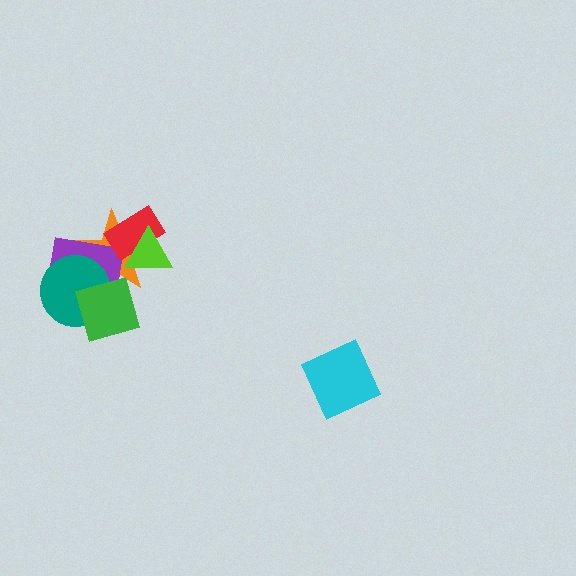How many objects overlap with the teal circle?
3 objects overlap with the teal circle.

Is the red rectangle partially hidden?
Yes, it is partially covered by another shape.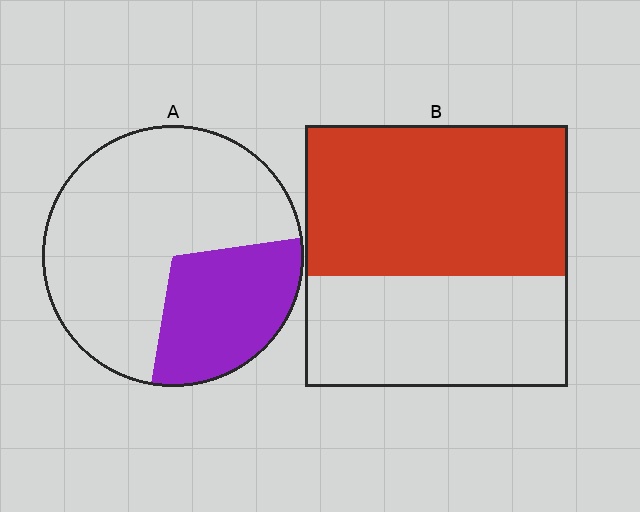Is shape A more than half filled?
No.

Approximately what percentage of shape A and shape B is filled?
A is approximately 30% and B is approximately 60%.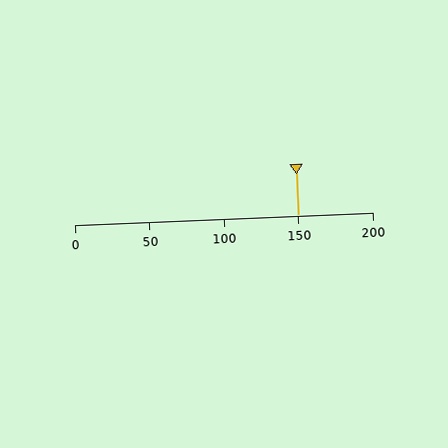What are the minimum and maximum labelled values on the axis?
The axis runs from 0 to 200.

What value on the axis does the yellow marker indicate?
The marker indicates approximately 150.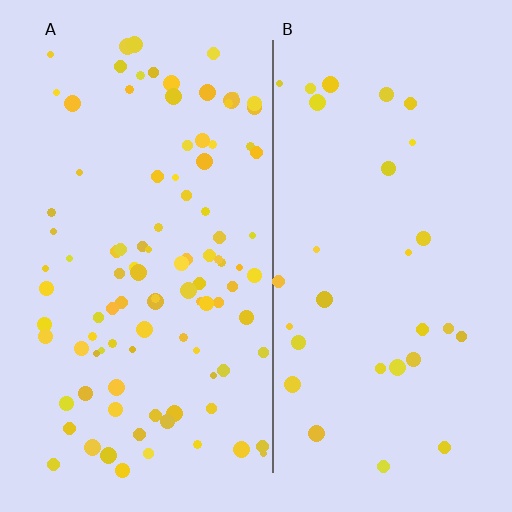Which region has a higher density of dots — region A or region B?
A (the left).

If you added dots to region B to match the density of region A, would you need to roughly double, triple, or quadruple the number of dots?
Approximately triple.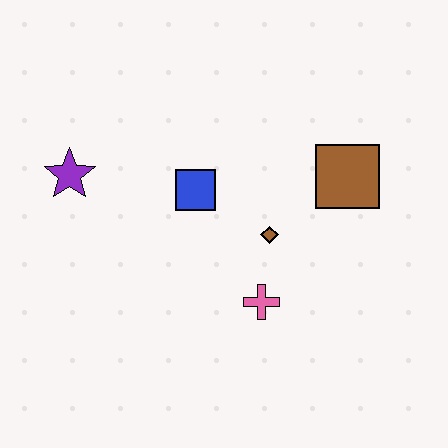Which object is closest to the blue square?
The brown diamond is closest to the blue square.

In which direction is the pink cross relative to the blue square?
The pink cross is below the blue square.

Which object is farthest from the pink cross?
The purple star is farthest from the pink cross.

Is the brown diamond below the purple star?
Yes